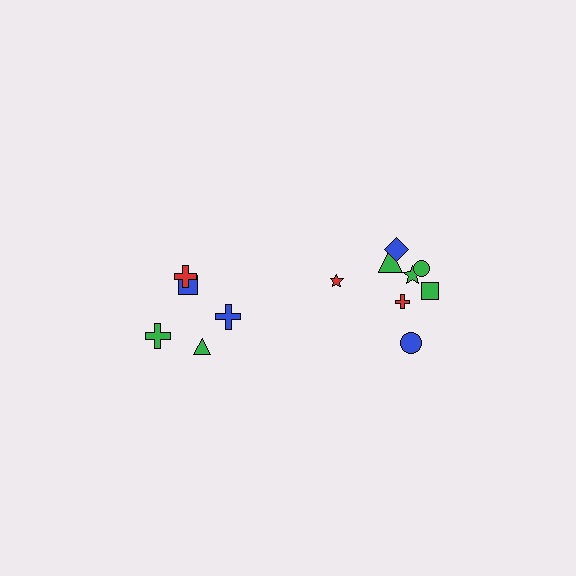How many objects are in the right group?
There are 8 objects.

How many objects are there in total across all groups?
There are 13 objects.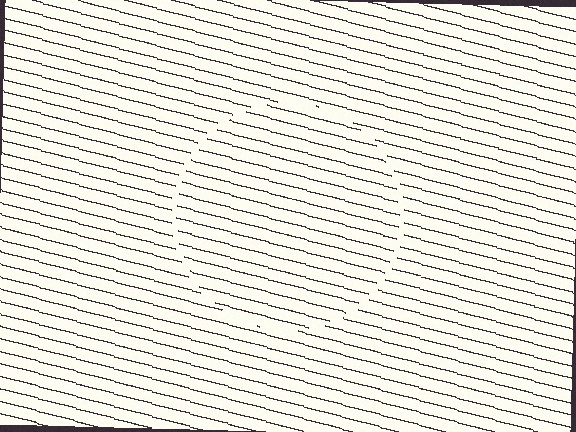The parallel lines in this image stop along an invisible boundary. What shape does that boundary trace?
An illusory circle. The interior of the shape contains the same grating, shifted by half a period — the contour is defined by the phase discontinuity where line-ends from the inner and outer gratings abut.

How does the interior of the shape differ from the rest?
The interior of the shape contains the same grating, shifted by half a period — the contour is defined by the phase discontinuity where line-ends from the inner and outer gratings abut.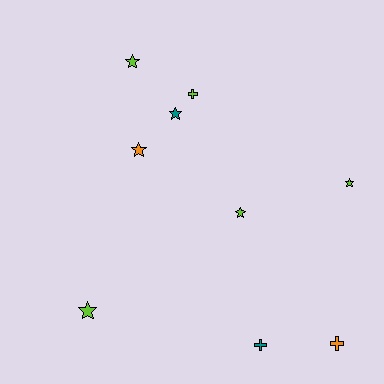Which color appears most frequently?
Lime, with 5 objects.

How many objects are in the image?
There are 9 objects.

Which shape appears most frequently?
Star, with 6 objects.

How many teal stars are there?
There is 1 teal star.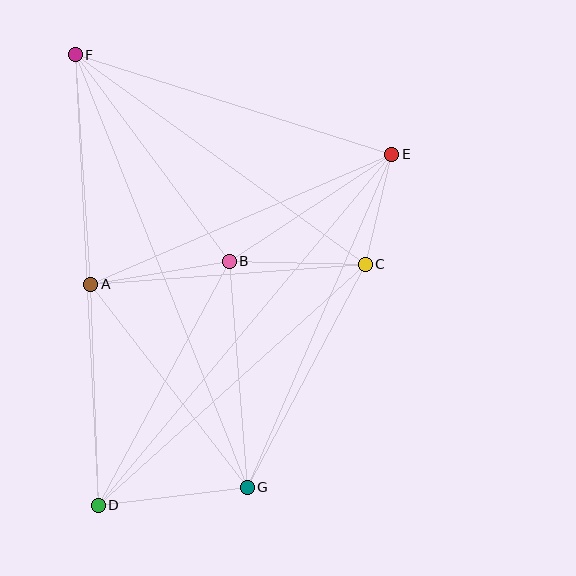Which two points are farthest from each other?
Points F and G are farthest from each other.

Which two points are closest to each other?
Points C and E are closest to each other.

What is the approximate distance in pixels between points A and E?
The distance between A and E is approximately 328 pixels.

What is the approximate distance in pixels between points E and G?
The distance between E and G is approximately 363 pixels.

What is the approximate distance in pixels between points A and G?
The distance between A and G is approximately 256 pixels.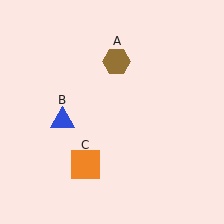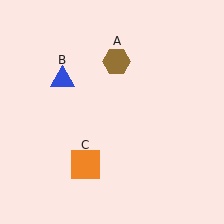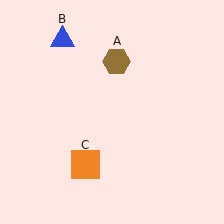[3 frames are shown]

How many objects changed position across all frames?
1 object changed position: blue triangle (object B).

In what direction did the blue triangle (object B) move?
The blue triangle (object B) moved up.